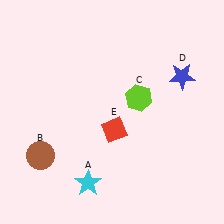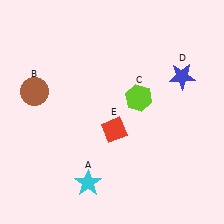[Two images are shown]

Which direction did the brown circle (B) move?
The brown circle (B) moved up.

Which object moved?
The brown circle (B) moved up.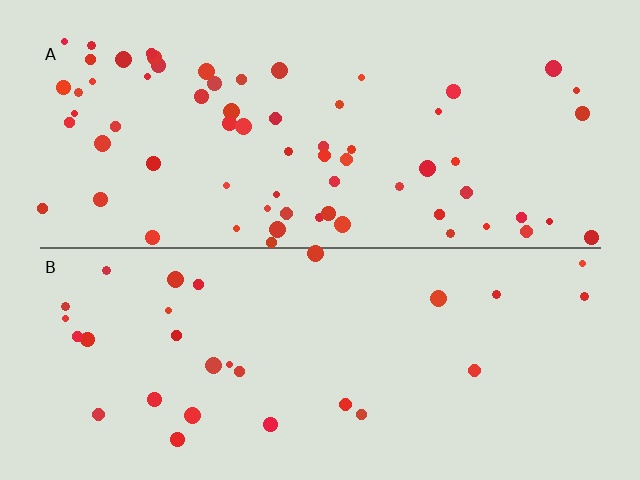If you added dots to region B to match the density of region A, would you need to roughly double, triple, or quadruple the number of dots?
Approximately double.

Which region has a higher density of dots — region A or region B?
A (the top).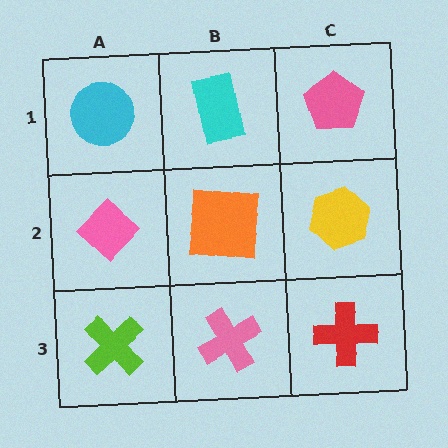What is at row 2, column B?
An orange square.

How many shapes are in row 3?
3 shapes.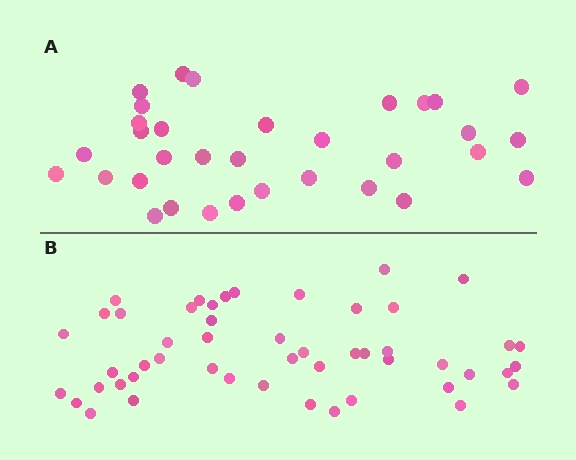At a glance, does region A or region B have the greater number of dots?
Region B (the bottom region) has more dots.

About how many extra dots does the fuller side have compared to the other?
Region B has approximately 15 more dots than region A.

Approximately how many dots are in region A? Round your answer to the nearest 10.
About 30 dots. (The exact count is 33, which rounds to 30.)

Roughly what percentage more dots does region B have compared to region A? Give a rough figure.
About 50% more.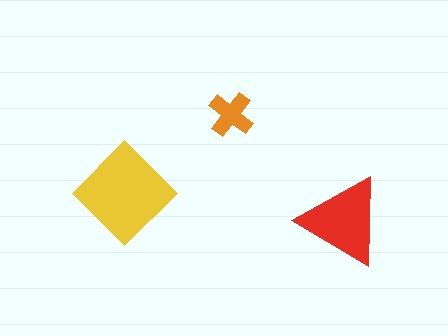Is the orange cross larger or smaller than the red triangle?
Smaller.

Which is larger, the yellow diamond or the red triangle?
The yellow diamond.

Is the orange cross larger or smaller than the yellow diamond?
Smaller.